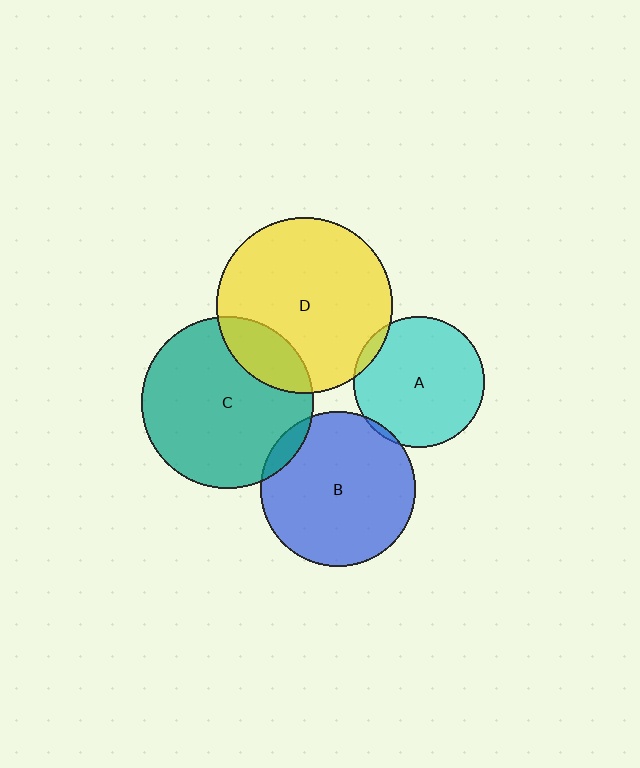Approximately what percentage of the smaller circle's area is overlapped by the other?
Approximately 20%.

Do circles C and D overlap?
Yes.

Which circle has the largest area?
Circle D (yellow).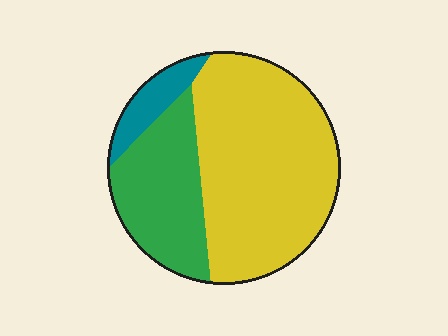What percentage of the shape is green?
Green covers 29% of the shape.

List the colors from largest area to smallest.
From largest to smallest: yellow, green, teal.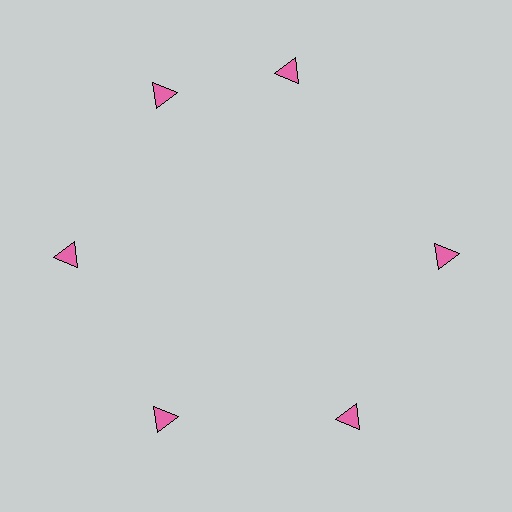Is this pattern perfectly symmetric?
No. The 6 pink triangles are arranged in a ring, but one element near the 1 o'clock position is rotated out of alignment along the ring, breaking the 6-fold rotational symmetry.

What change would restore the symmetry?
The symmetry would be restored by rotating it back into even spacing with its neighbors so that all 6 triangles sit at equal angles and equal distance from the center.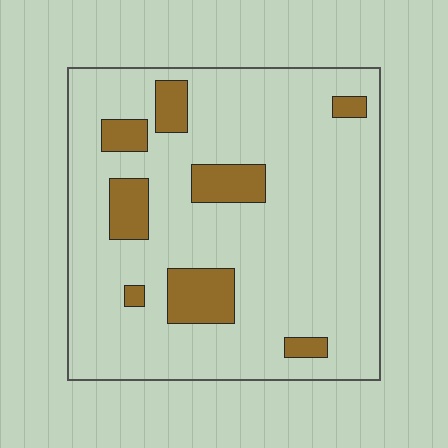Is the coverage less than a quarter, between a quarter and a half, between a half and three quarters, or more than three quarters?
Less than a quarter.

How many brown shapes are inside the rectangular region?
8.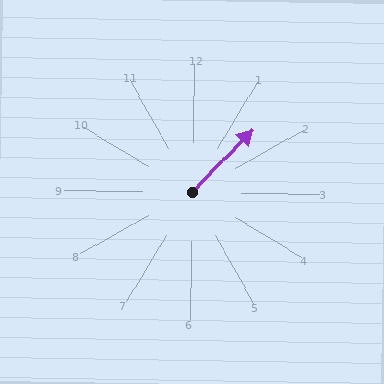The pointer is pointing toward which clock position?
Roughly 1 o'clock.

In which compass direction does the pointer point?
Northeast.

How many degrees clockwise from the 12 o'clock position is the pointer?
Approximately 43 degrees.